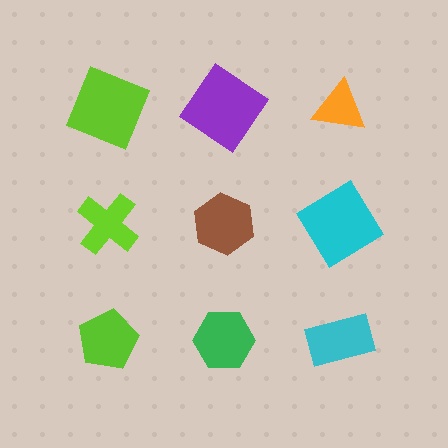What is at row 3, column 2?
A green hexagon.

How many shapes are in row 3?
3 shapes.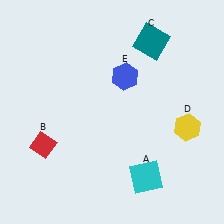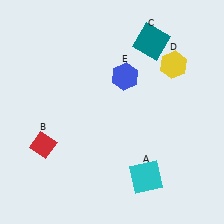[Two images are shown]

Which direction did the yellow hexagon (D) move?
The yellow hexagon (D) moved up.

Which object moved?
The yellow hexagon (D) moved up.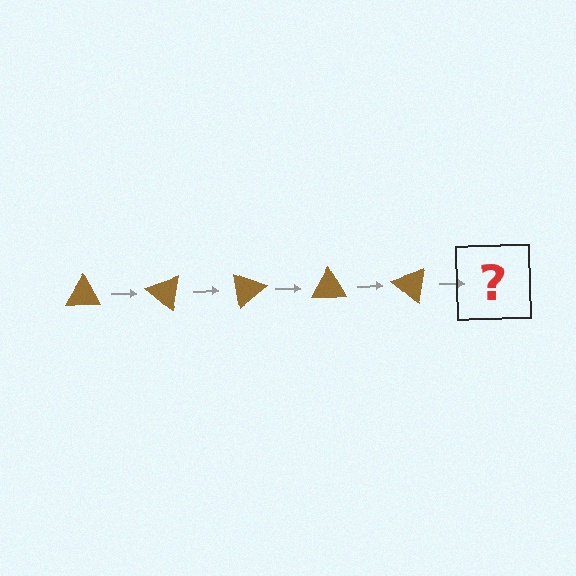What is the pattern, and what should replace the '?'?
The pattern is that the triangle rotates 40 degrees each step. The '?' should be a brown triangle rotated 200 degrees.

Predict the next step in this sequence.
The next step is a brown triangle rotated 200 degrees.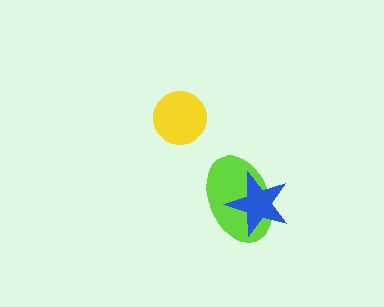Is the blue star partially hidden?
No, no other shape covers it.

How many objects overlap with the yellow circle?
0 objects overlap with the yellow circle.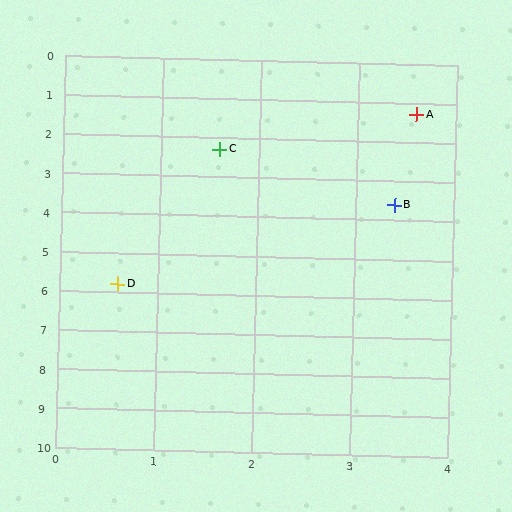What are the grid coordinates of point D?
Point D is at approximately (0.6, 5.8).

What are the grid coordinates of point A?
Point A is at approximately (3.6, 1.3).